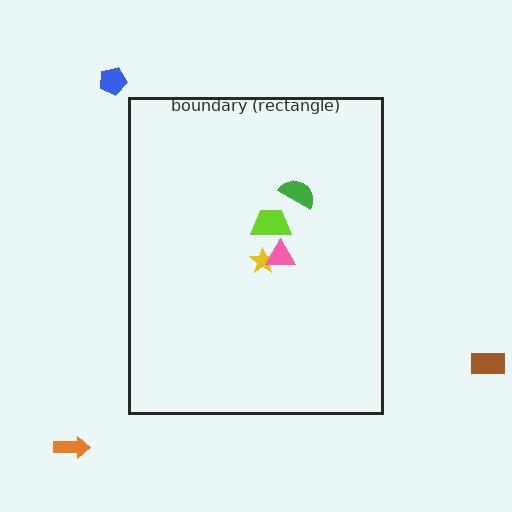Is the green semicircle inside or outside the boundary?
Inside.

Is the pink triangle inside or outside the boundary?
Inside.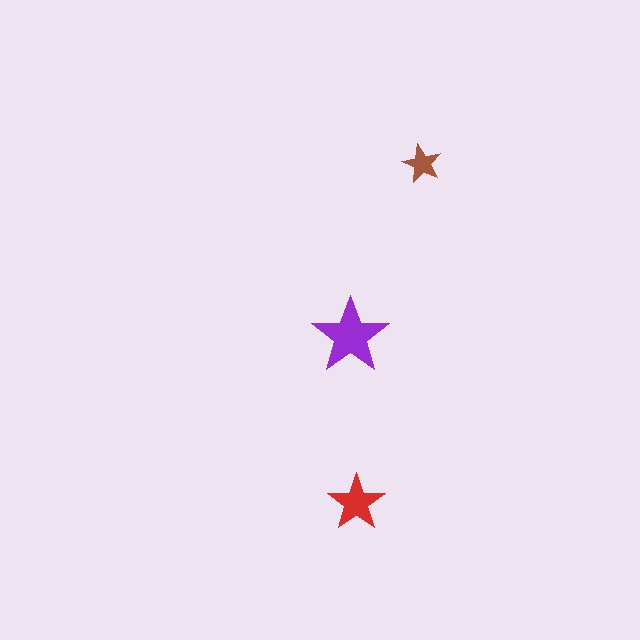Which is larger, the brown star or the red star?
The red one.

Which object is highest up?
The brown star is topmost.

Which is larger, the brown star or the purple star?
The purple one.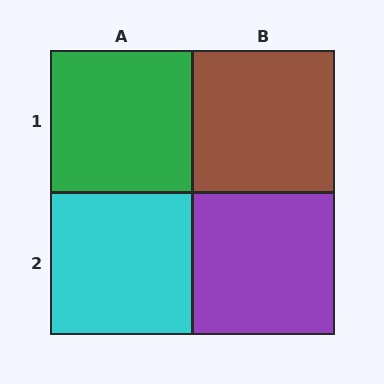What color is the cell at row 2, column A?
Cyan.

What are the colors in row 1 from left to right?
Green, brown.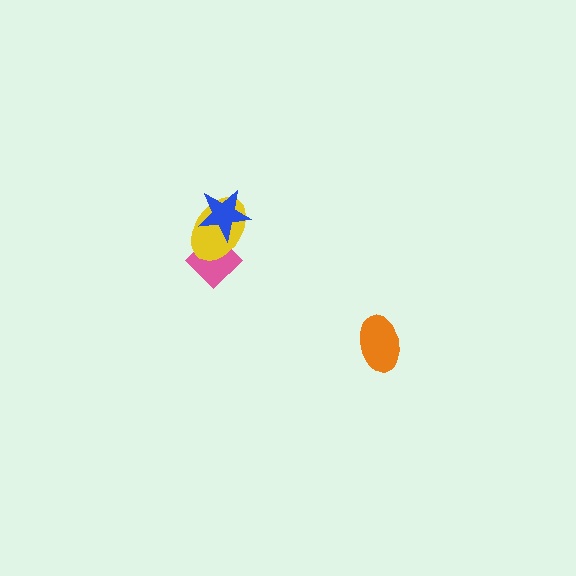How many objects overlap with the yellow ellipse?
2 objects overlap with the yellow ellipse.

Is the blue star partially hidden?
No, no other shape covers it.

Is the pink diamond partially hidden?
Yes, it is partially covered by another shape.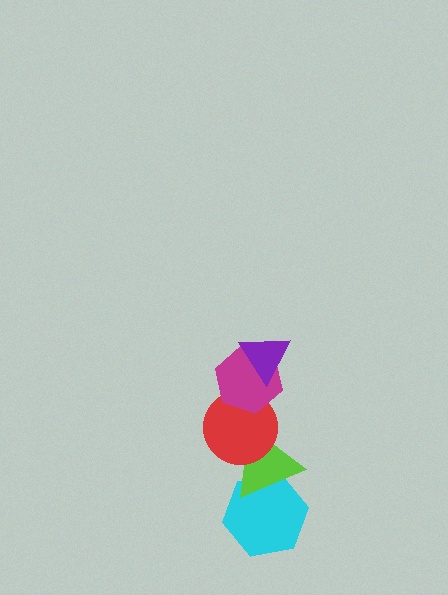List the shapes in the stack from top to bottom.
From top to bottom: the purple triangle, the magenta hexagon, the red circle, the lime triangle, the cyan hexagon.